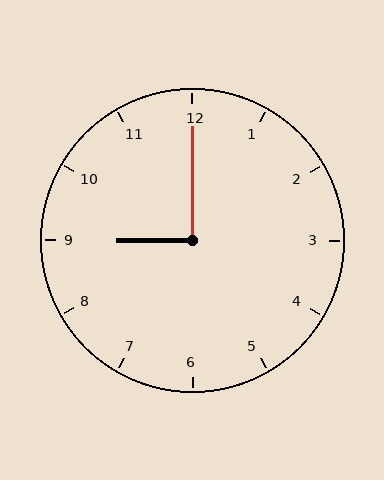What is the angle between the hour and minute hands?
Approximately 90 degrees.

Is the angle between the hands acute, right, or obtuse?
It is right.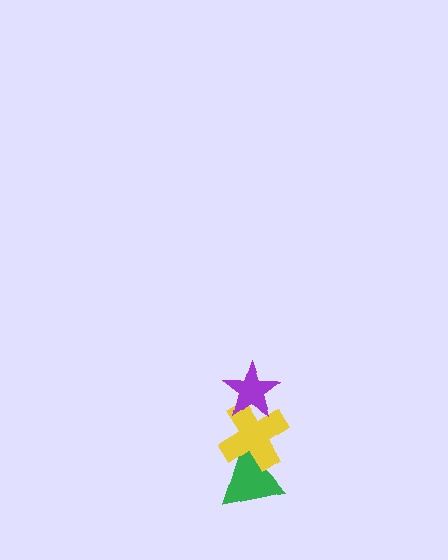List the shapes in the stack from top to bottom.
From top to bottom: the purple star, the yellow cross, the green triangle.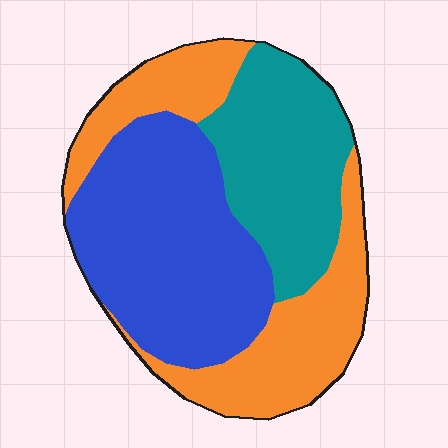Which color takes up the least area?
Teal, at roughly 25%.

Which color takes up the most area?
Blue, at roughly 40%.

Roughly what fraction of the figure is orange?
Orange takes up between a quarter and a half of the figure.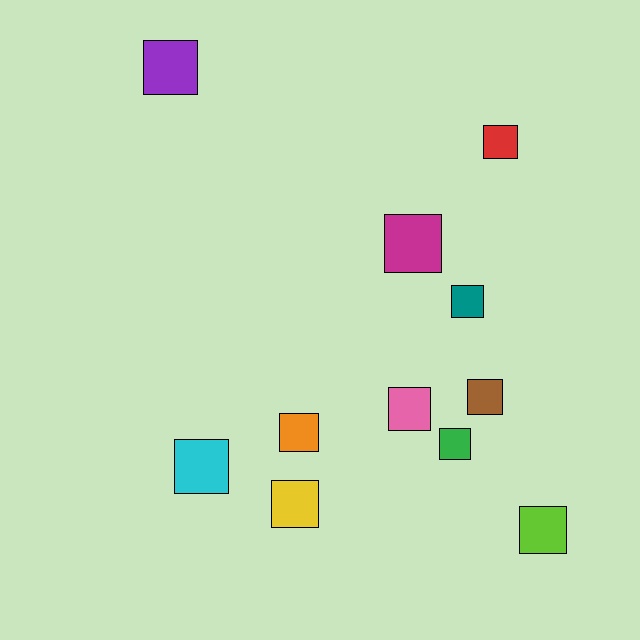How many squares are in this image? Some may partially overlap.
There are 11 squares.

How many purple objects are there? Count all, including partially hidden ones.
There is 1 purple object.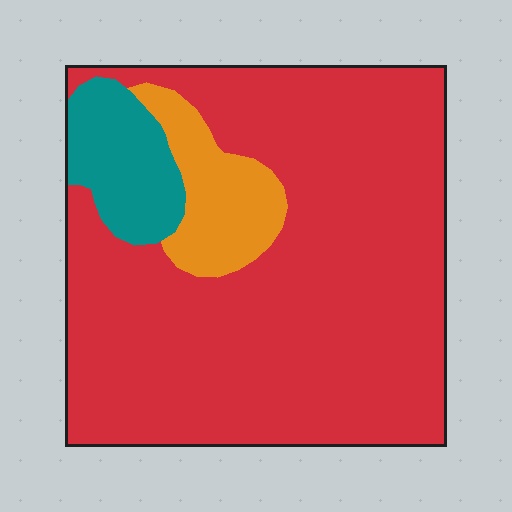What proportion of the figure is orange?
Orange covers 10% of the figure.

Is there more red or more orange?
Red.